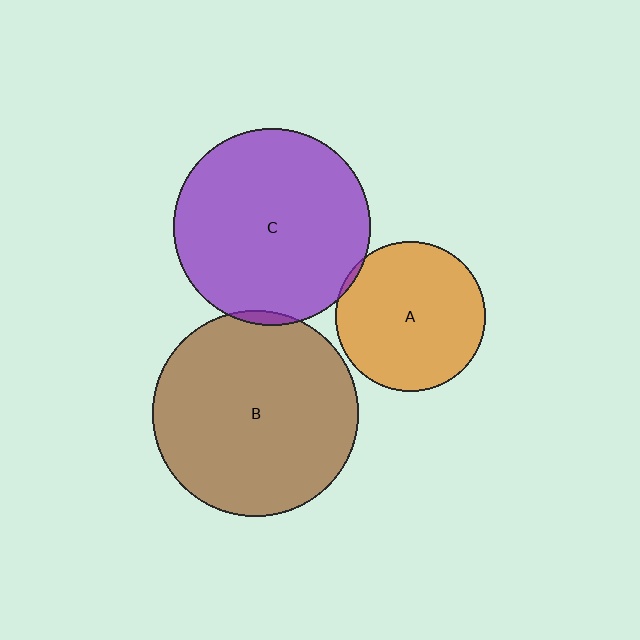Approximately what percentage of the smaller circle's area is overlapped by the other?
Approximately 5%.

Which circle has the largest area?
Circle B (brown).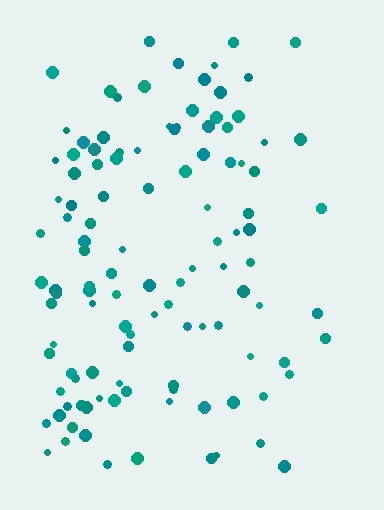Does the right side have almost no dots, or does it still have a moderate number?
Still a moderate number, just noticeably fewer than the left.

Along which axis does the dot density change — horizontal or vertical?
Horizontal.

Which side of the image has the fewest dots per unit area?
The right.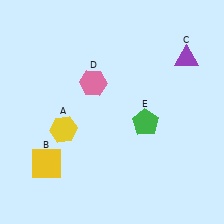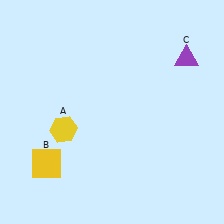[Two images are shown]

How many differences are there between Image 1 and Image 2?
There are 2 differences between the two images.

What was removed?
The pink hexagon (D), the green pentagon (E) were removed in Image 2.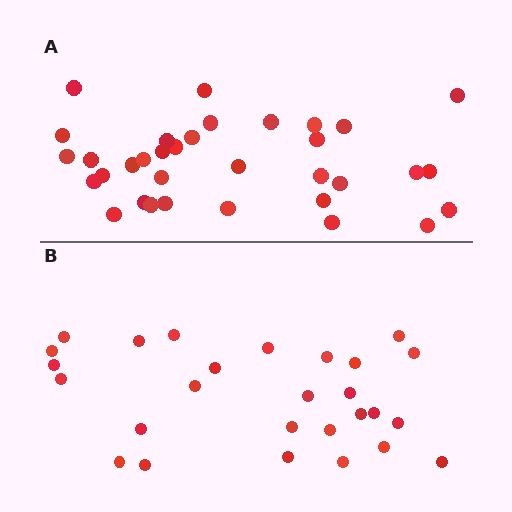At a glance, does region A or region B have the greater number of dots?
Region A (the top region) has more dots.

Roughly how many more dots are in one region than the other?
Region A has roughly 8 or so more dots than region B.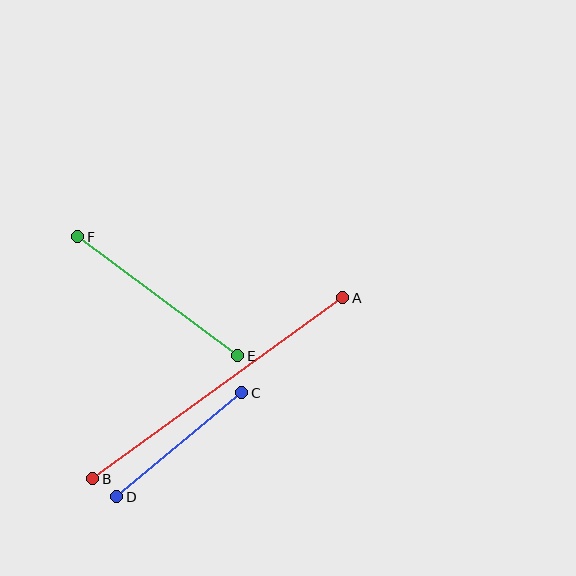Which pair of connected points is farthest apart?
Points A and B are farthest apart.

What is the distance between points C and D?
The distance is approximately 163 pixels.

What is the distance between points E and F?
The distance is approximately 199 pixels.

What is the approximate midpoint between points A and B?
The midpoint is at approximately (218, 388) pixels.